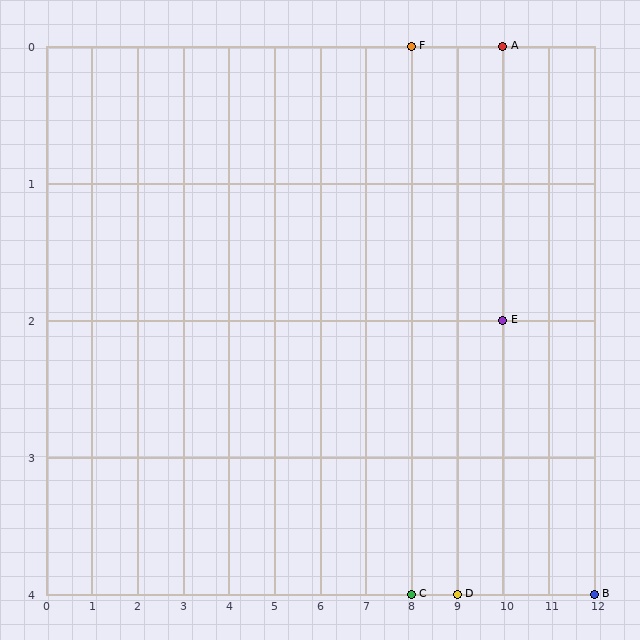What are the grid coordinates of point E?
Point E is at grid coordinates (10, 2).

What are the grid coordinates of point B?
Point B is at grid coordinates (12, 4).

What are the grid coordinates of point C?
Point C is at grid coordinates (8, 4).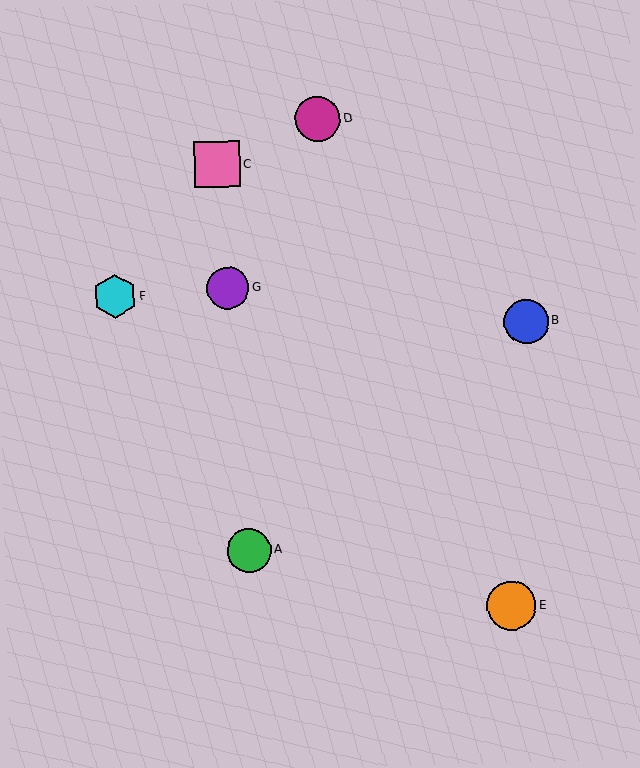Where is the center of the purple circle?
The center of the purple circle is at (228, 288).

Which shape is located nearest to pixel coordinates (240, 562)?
The green circle (labeled A) at (249, 550) is nearest to that location.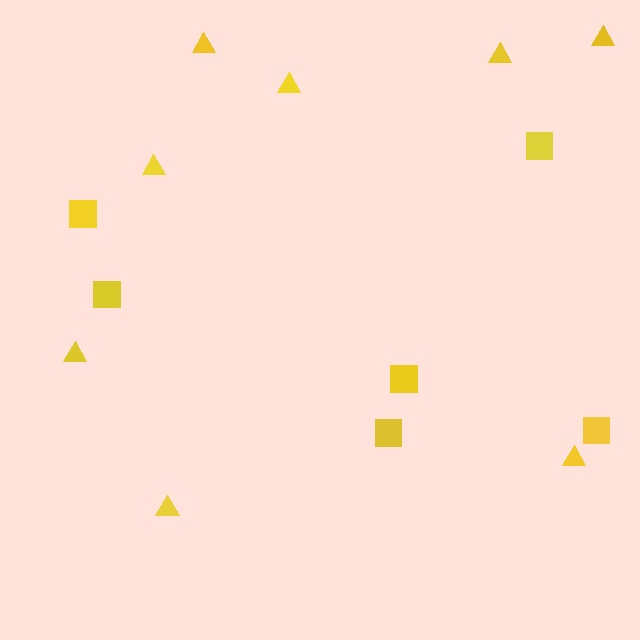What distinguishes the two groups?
There are 2 groups: one group of squares (6) and one group of triangles (8).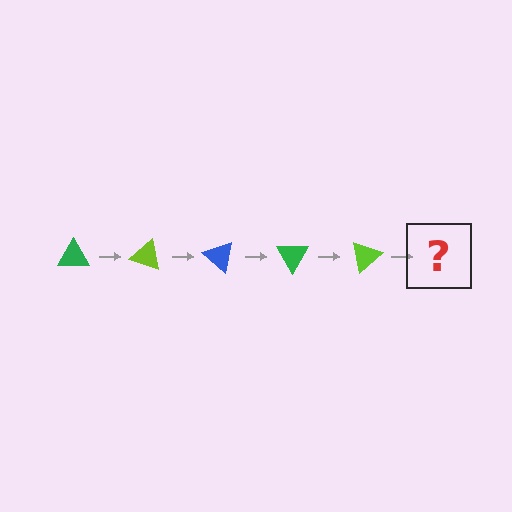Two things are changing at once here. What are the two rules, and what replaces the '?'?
The two rules are that it rotates 20 degrees each step and the color cycles through green, lime, and blue. The '?' should be a blue triangle, rotated 100 degrees from the start.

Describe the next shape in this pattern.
It should be a blue triangle, rotated 100 degrees from the start.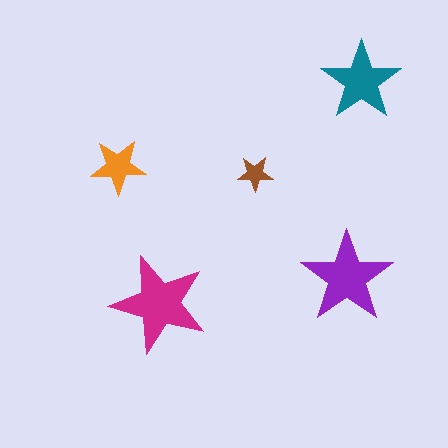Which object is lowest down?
The magenta star is bottommost.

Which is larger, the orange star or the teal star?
The teal one.